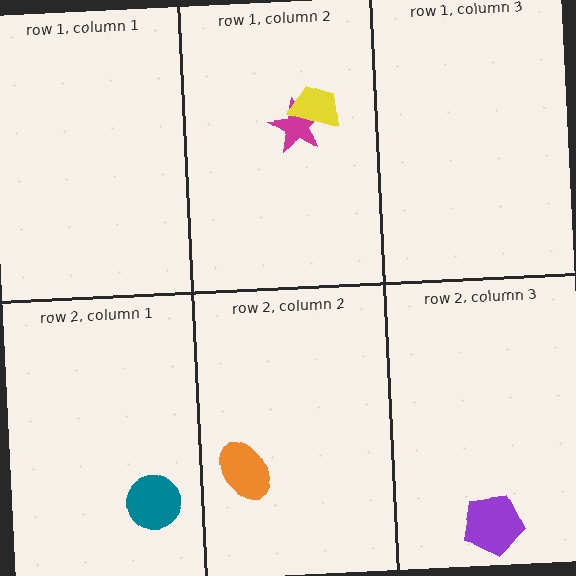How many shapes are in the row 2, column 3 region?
1.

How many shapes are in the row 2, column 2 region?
1.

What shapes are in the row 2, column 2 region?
The orange ellipse.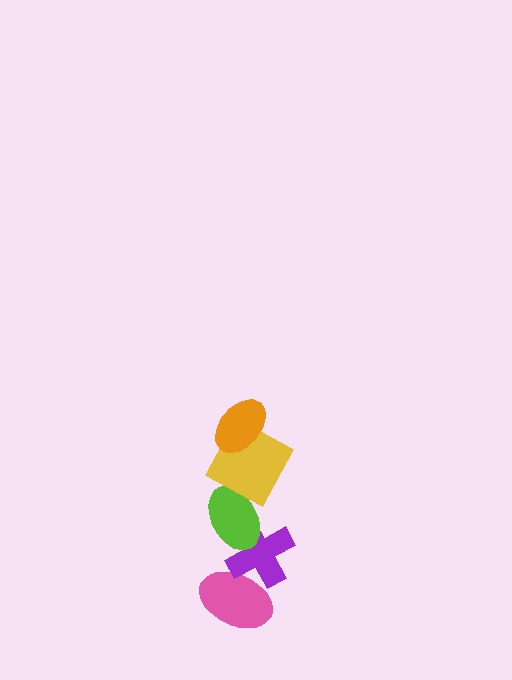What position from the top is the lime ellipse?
The lime ellipse is 3rd from the top.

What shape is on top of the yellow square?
The orange ellipse is on top of the yellow square.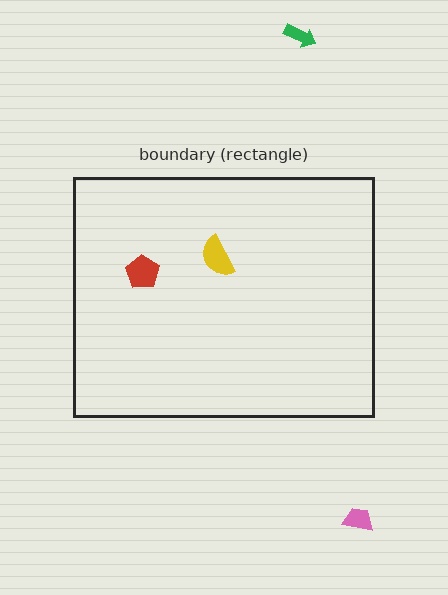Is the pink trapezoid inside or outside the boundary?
Outside.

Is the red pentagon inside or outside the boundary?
Inside.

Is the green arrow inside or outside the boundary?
Outside.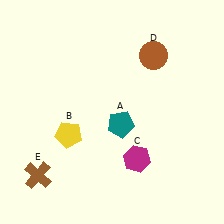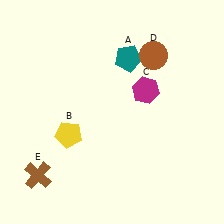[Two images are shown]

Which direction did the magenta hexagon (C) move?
The magenta hexagon (C) moved up.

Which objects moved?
The objects that moved are: the teal pentagon (A), the magenta hexagon (C).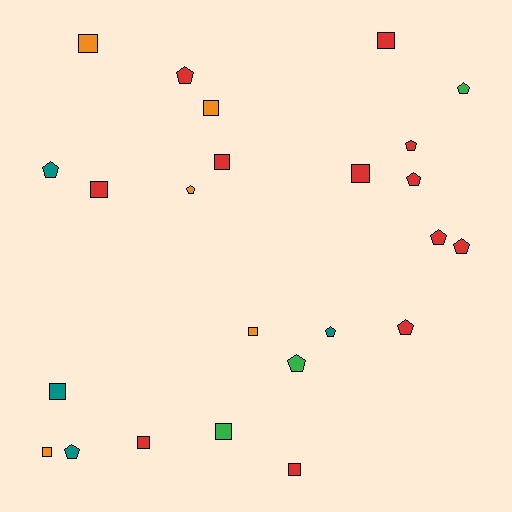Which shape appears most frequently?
Pentagon, with 12 objects.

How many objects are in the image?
There are 24 objects.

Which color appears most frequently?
Red, with 12 objects.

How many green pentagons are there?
There are 2 green pentagons.